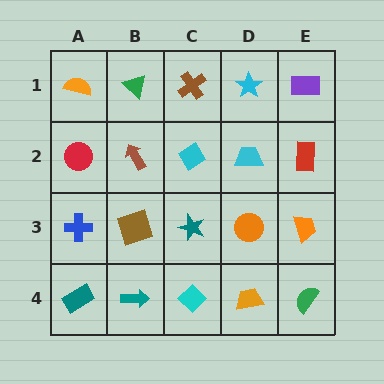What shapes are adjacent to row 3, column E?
A red rectangle (row 2, column E), a green semicircle (row 4, column E), an orange circle (row 3, column D).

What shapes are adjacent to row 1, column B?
A brown arrow (row 2, column B), an orange semicircle (row 1, column A), a brown cross (row 1, column C).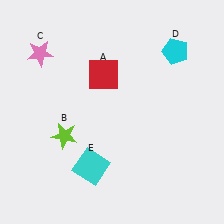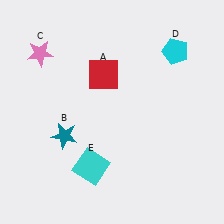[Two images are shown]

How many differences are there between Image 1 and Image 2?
There is 1 difference between the two images.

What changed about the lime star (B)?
In Image 1, B is lime. In Image 2, it changed to teal.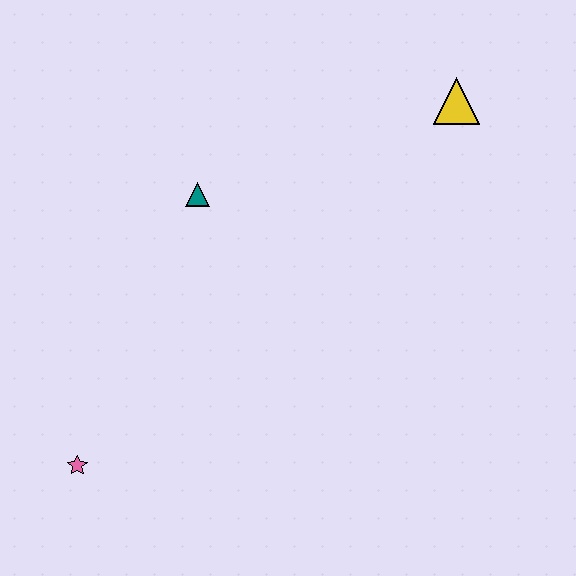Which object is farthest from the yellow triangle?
The pink star is farthest from the yellow triangle.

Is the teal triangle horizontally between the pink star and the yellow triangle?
Yes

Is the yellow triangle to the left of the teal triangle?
No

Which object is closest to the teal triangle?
The yellow triangle is closest to the teal triangle.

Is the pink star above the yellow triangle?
No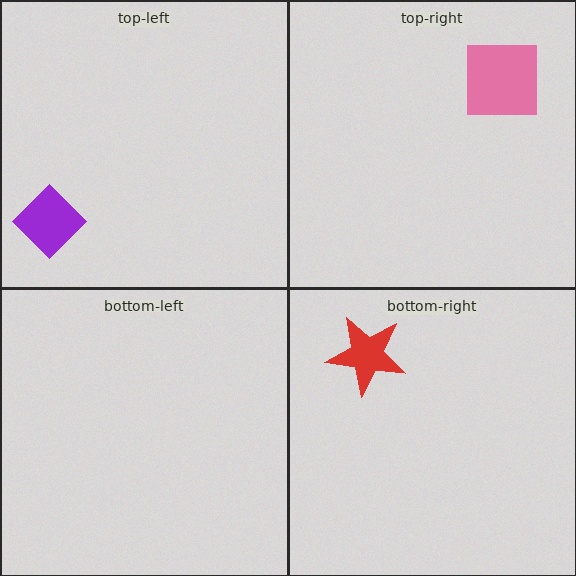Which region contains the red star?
The bottom-right region.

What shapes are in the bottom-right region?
The red star.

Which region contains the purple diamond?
The top-left region.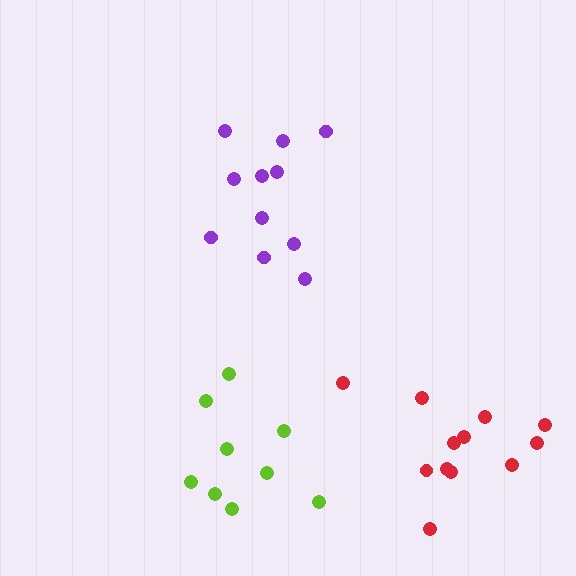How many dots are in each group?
Group 1: 12 dots, Group 2: 11 dots, Group 3: 9 dots (32 total).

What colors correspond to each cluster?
The clusters are colored: red, purple, lime.